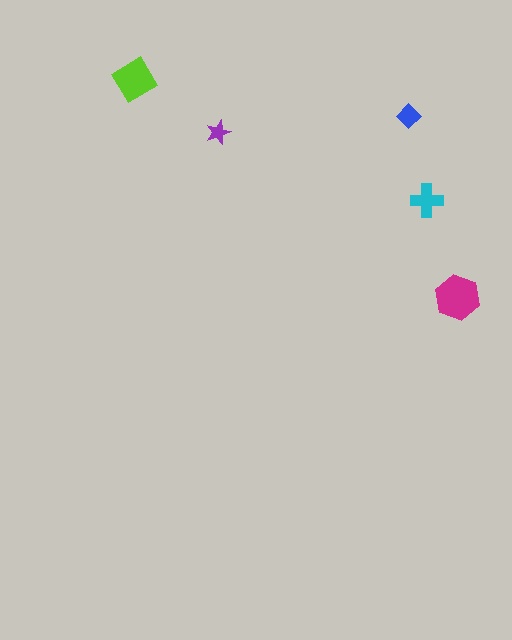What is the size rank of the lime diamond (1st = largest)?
2nd.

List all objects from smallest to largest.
The purple star, the blue diamond, the cyan cross, the lime diamond, the magenta hexagon.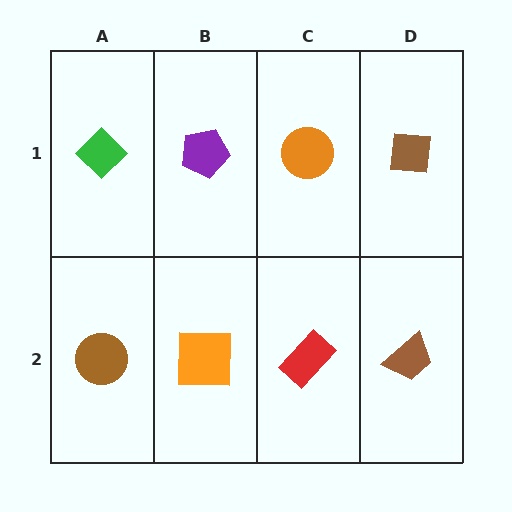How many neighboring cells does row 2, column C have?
3.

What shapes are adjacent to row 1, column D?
A brown trapezoid (row 2, column D), an orange circle (row 1, column C).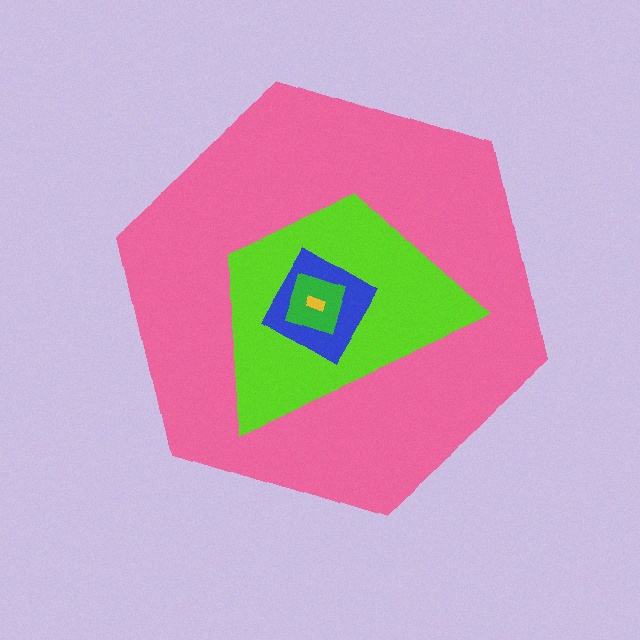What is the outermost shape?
The pink hexagon.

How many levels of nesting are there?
5.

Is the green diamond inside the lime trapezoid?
Yes.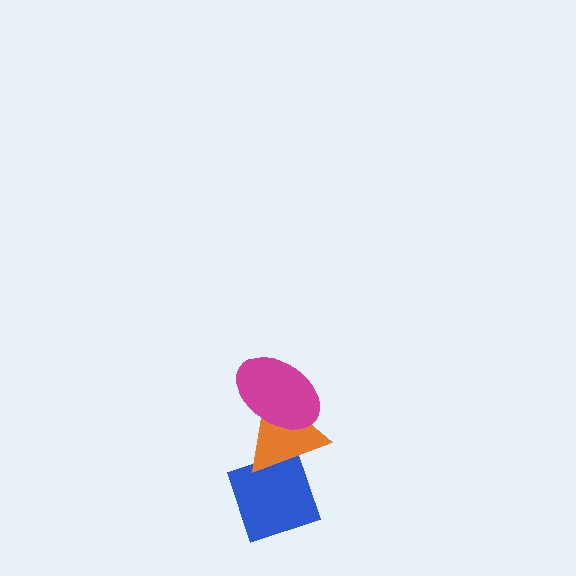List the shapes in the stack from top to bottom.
From top to bottom: the magenta ellipse, the orange triangle, the blue diamond.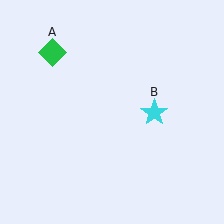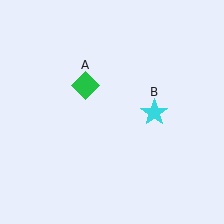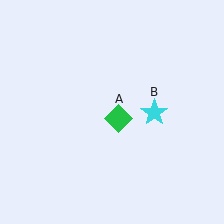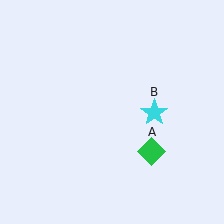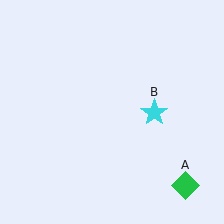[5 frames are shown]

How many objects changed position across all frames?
1 object changed position: green diamond (object A).